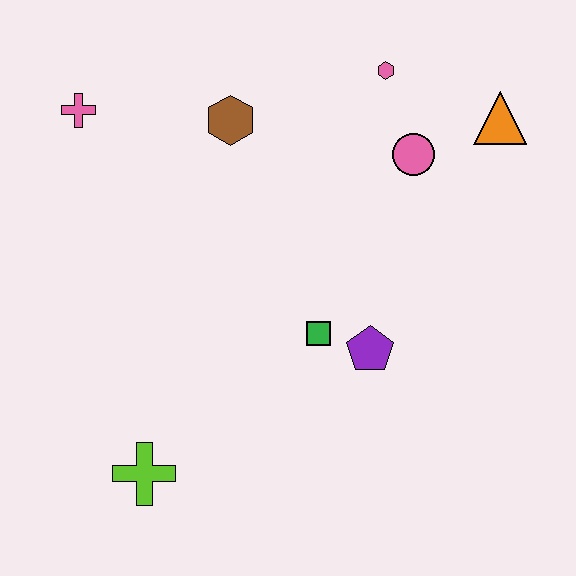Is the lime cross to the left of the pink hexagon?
Yes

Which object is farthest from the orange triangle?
The lime cross is farthest from the orange triangle.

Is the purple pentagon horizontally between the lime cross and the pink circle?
Yes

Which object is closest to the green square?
The purple pentagon is closest to the green square.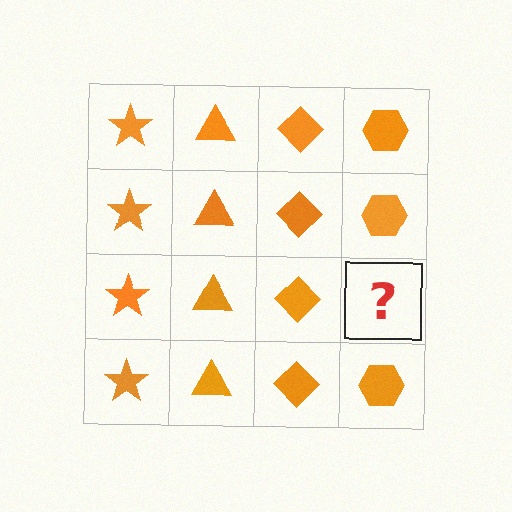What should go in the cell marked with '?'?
The missing cell should contain an orange hexagon.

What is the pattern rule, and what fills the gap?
The rule is that each column has a consistent shape. The gap should be filled with an orange hexagon.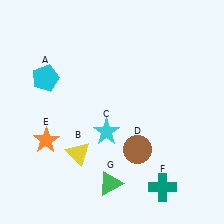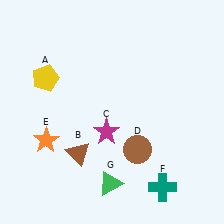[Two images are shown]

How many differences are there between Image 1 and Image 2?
There are 3 differences between the two images.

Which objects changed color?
A changed from cyan to yellow. B changed from yellow to brown. C changed from cyan to magenta.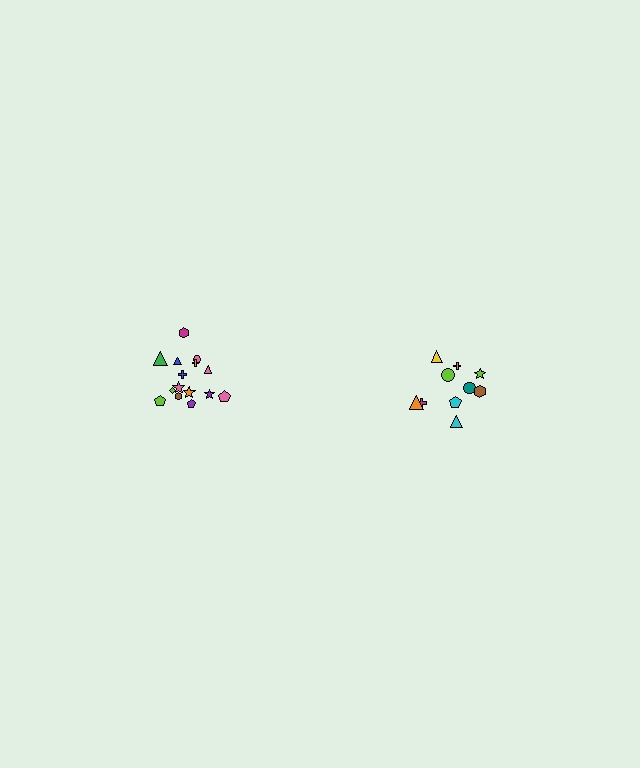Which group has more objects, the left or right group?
The left group.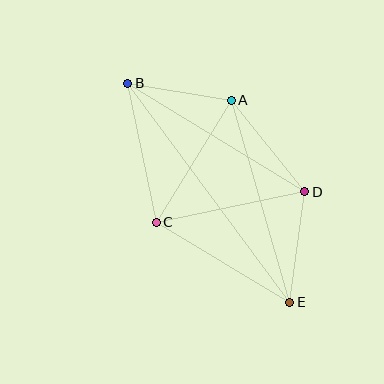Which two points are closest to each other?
Points A and B are closest to each other.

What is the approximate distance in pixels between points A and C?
The distance between A and C is approximately 143 pixels.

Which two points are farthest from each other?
Points B and E are farthest from each other.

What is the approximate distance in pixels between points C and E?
The distance between C and E is approximately 155 pixels.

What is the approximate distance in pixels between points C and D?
The distance between C and D is approximately 151 pixels.